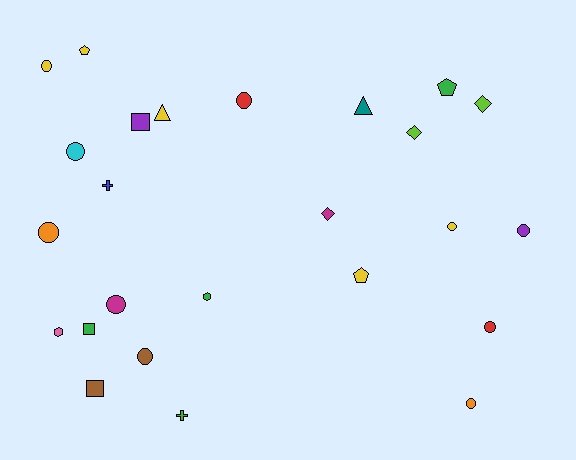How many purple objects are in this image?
There are 2 purple objects.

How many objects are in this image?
There are 25 objects.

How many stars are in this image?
There are no stars.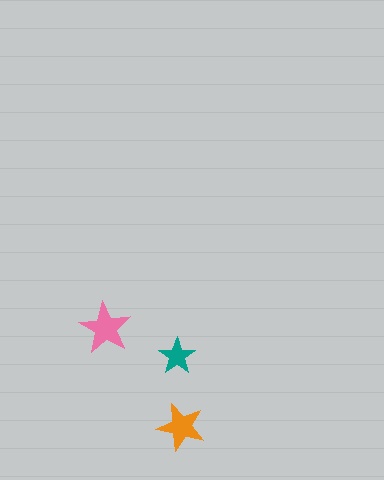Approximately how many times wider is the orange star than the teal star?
About 1.5 times wider.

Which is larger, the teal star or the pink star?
The pink one.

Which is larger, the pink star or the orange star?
The pink one.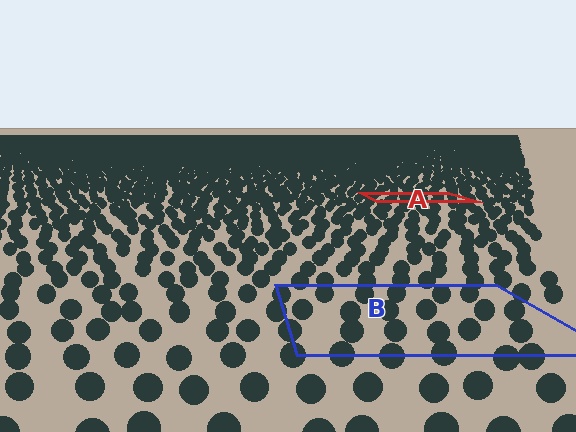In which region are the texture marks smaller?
The texture marks are smaller in region A, because it is farther away.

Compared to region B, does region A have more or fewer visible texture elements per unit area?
Region A has more texture elements per unit area — they are packed more densely because it is farther away.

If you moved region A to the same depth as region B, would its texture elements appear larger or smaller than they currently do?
They would appear larger. At a closer depth, the same texture elements are projected at a bigger on-screen size.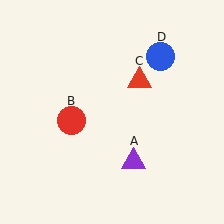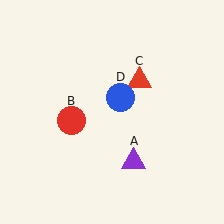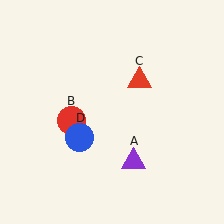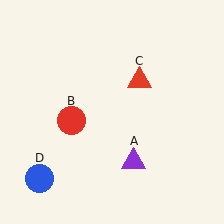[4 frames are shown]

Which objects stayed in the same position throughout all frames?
Purple triangle (object A) and red circle (object B) and red triangle (object C) remained stationary.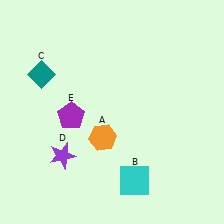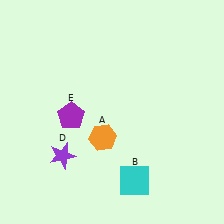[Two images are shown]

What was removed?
The teal diamond (C) was removed in Image 2.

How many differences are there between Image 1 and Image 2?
There is 1 difference between the two images.